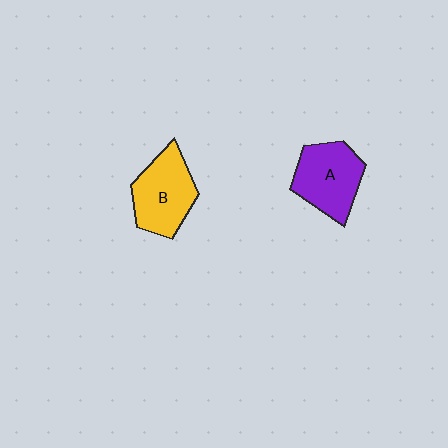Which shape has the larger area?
Shape B (yellow).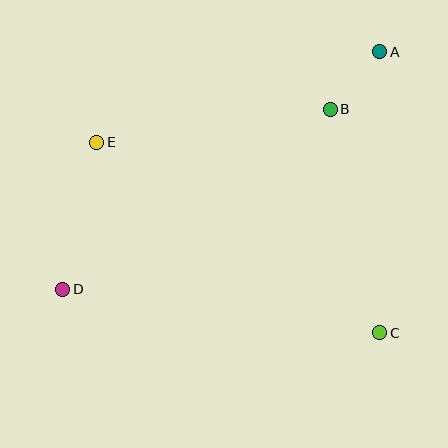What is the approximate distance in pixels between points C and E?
The distance between C and E is approximately 341 pixels.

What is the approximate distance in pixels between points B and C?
The distance between B and C is approximately 229 pixels.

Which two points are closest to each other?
Points A and B are closest to each other.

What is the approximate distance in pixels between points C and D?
The distance between C and D is approximately 320 pixels.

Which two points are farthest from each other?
Points A and D are farthest from each other.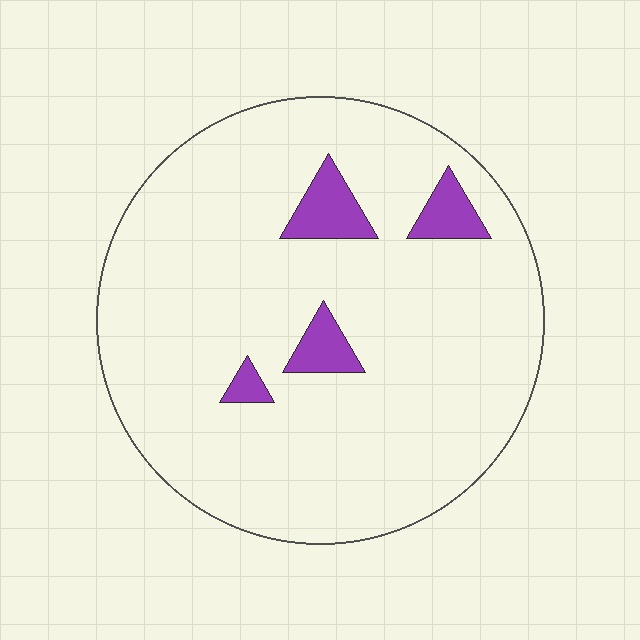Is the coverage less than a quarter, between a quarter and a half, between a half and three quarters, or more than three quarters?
Less than a quarter.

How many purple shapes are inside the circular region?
4.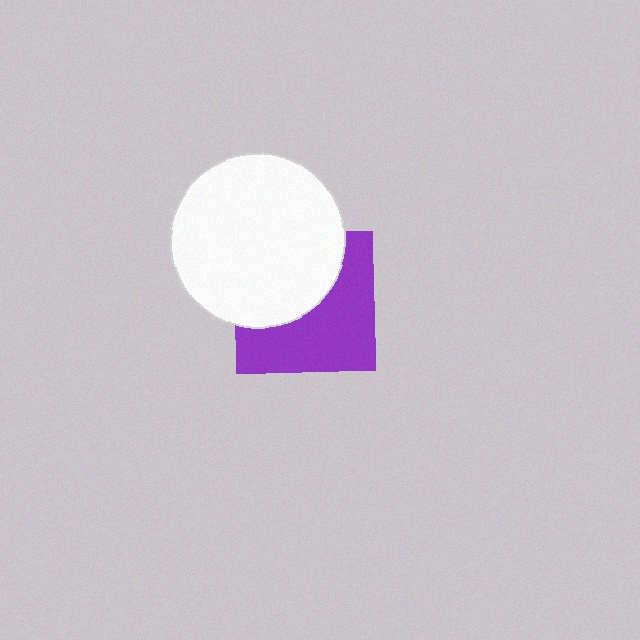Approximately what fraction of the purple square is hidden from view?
Roughly 46% of the purple square is hidden behind the white circle.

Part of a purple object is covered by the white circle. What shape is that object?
It is a square.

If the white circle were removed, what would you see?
You would see the complete purple square.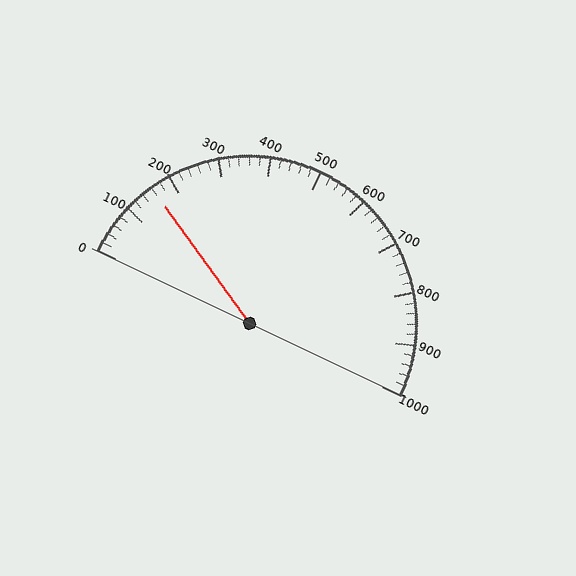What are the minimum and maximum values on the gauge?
The gauge ranges from 0 to 1000.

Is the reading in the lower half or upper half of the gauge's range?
The reading is in the lower half of the range (0 to 1000).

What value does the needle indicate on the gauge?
The needle indicates approximately 160.